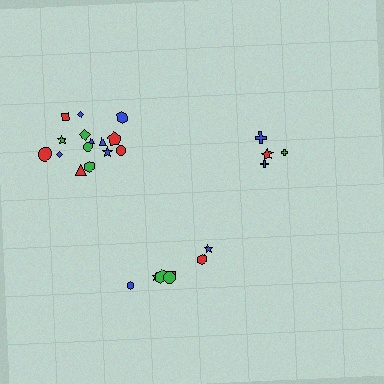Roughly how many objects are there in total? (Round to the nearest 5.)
Roughly 25 objects in total.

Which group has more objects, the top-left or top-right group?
The top-left group.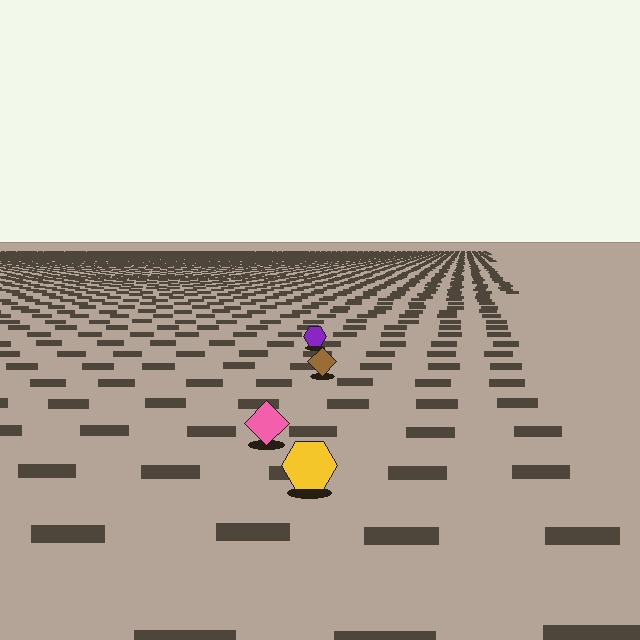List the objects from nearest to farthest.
From nearest to farthest: the yellow hexagon, the pink diamond, the brown diamond, the purple hexagon.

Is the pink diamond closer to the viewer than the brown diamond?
Yes. The pink diamond is closer — you can tell from the texture gradient: the ground texture is coarser near it.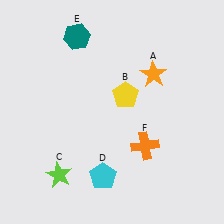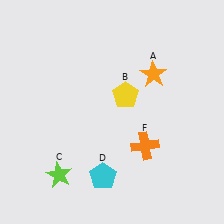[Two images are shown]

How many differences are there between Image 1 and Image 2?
There is 1 difference between the two images.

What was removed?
The teal hexagon (E) was removed in Image 2.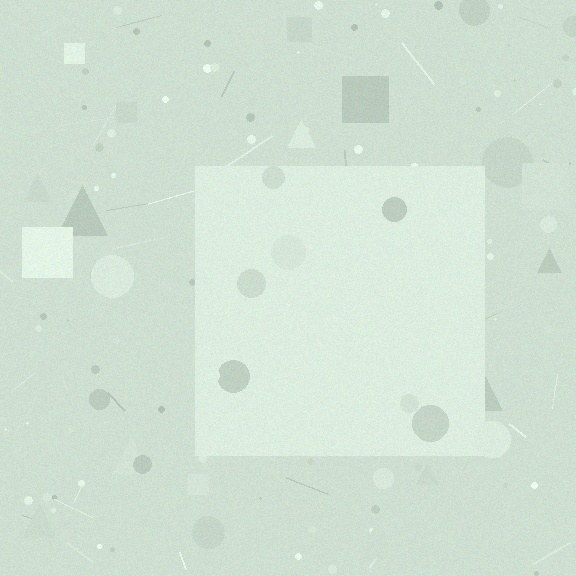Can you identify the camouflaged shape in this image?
The camouflaged shape is a square.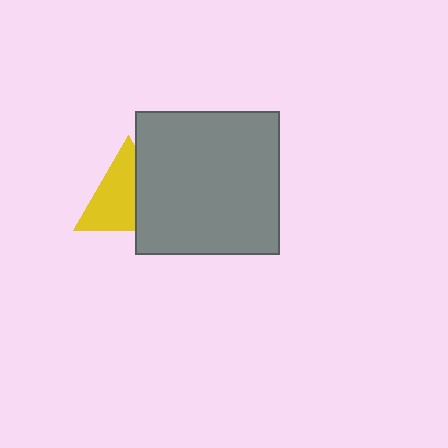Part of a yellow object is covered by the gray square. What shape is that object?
It is a triangle.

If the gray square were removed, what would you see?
You would see the complete yellow triangle.